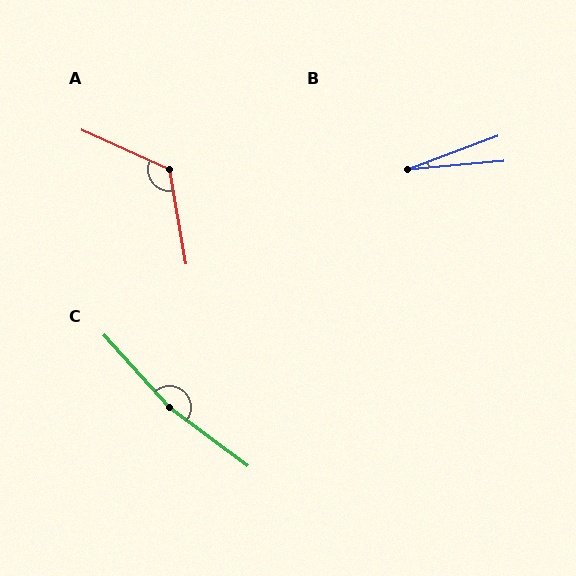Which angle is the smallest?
B, at approximately 16 degrees.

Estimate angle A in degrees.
Approximately 124 degrees.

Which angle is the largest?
C, at approximately 169 degrees.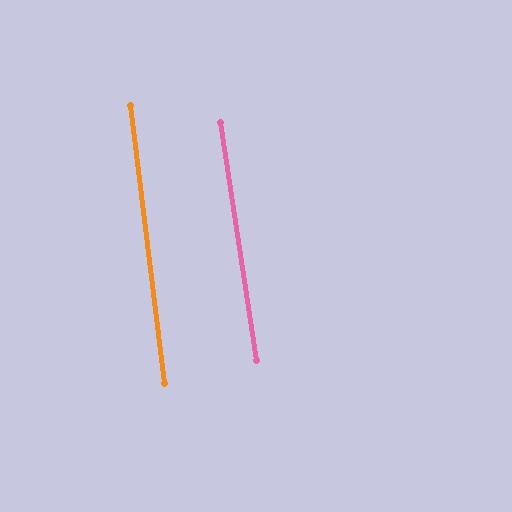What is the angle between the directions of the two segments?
Approximately 2 degrees.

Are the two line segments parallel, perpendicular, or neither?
Parallel — their directions differ by only 1.6°.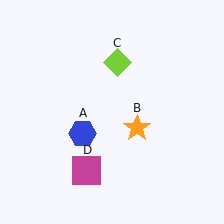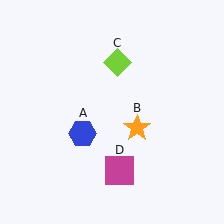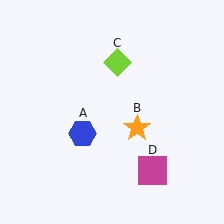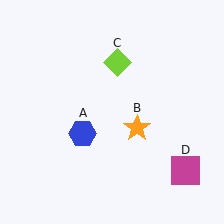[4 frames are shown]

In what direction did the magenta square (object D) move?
The magenta square (object D) moved right.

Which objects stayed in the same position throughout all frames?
Blue hexagon (object A) and orange star (object B) and lime diamond (object C) remained stationary.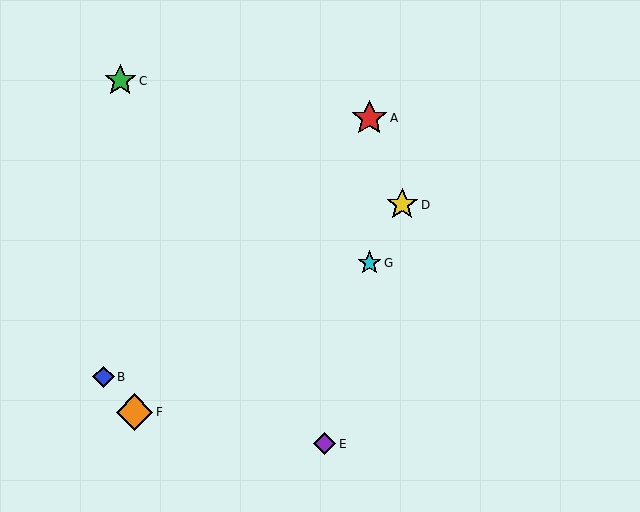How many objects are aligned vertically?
2 objects (A, G) are aligned vertically.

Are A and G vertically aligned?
Yes, both are at x≈369.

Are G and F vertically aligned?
No, G is at x≈369 and F is at x≈135.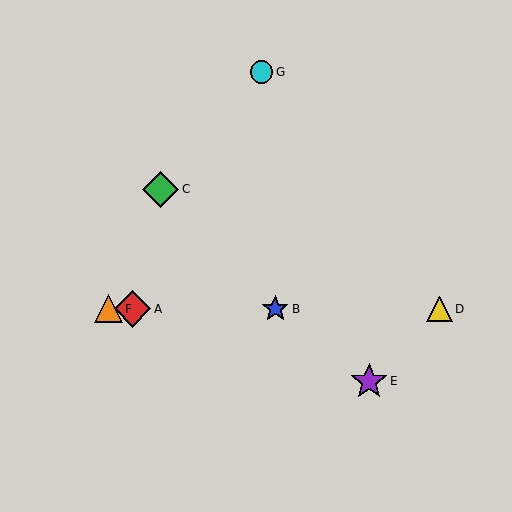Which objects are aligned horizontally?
Objects A, B, D, F are aligned horizontally.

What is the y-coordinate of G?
Object G is at y≈72.